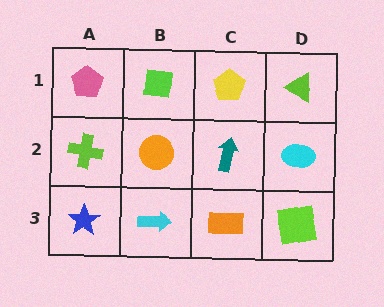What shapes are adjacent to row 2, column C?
A yellow pentagon (row 1, column C), an orange rectangle (row 3, column C), an orange circle (row 2, column B), a cyan ellipse (row 2, column D).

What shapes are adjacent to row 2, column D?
A lime triangle (row 1, column D), a lime square (row 3, column D), a teal arrow (row 2, column C).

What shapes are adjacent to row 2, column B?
A lime square (row 1, column B), a cyan arrow (row 3, column B), a lime cross (row 2, column A), a teal arrow (row 2, column C).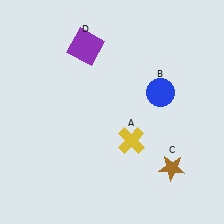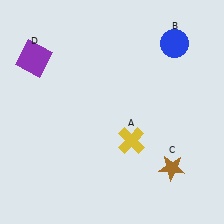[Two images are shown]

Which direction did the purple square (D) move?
The purple square (D) moved left.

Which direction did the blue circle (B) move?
The blue circle (B) moved up.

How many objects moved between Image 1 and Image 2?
2 objects moved between the two images.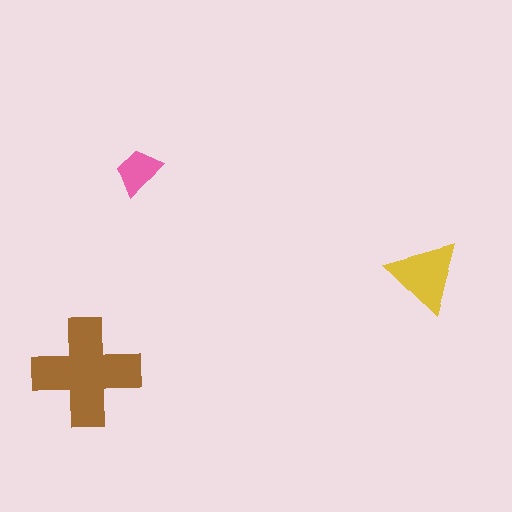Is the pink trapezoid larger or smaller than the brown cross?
Smaller.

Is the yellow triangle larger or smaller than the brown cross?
Smaller.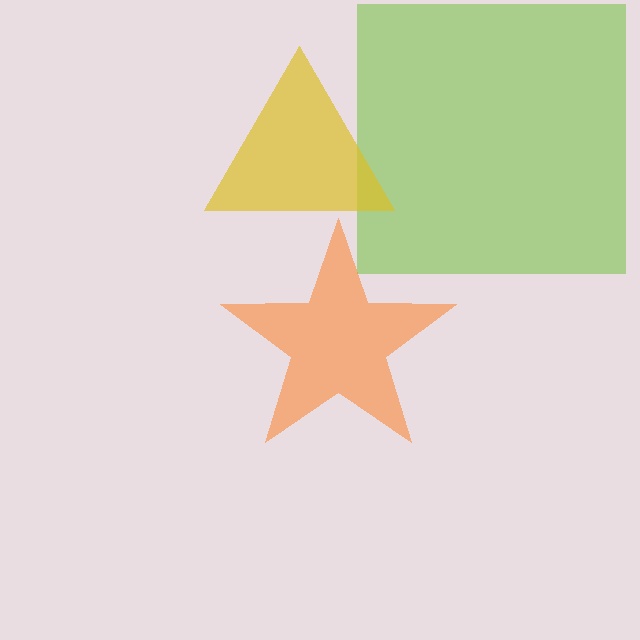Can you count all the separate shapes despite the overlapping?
Yes, there are 3 separate shapes.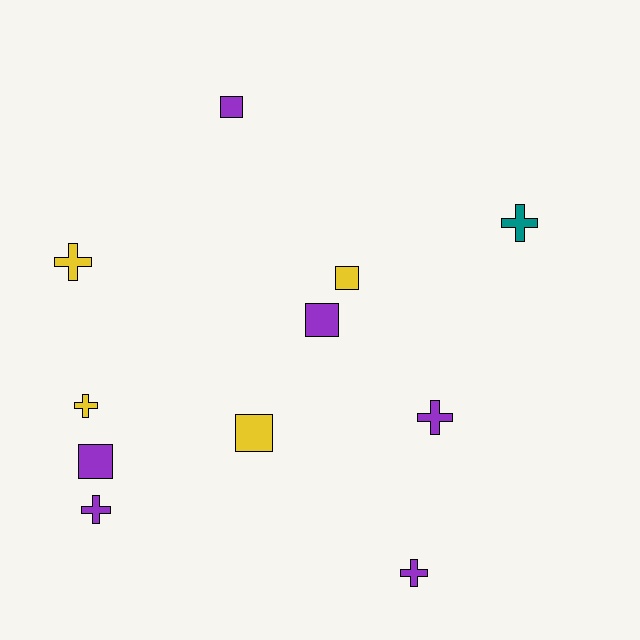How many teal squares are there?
There are no teal squares.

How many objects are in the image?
There are 11 objects.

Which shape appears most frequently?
Cross, with 6 objects.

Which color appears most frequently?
Purple, with 6 objects.